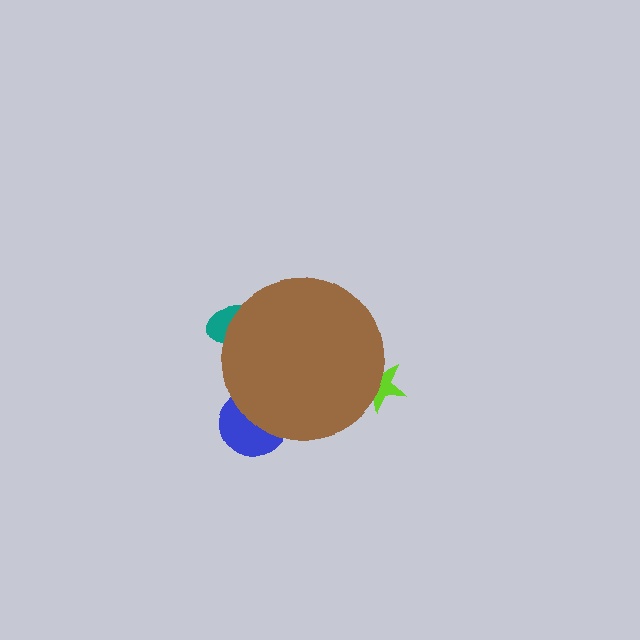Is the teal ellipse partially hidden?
Yes, the teal ellipse is partially hidden behind the brown circle.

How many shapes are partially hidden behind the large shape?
3 shapes are partially hidden.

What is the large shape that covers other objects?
A brown circle.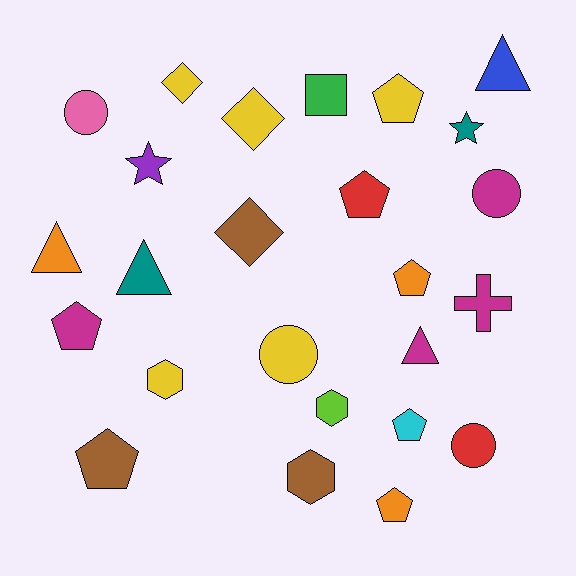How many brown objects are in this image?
There are 3 brown objects.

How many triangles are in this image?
There are 4 triangles.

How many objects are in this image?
There are 25 objects.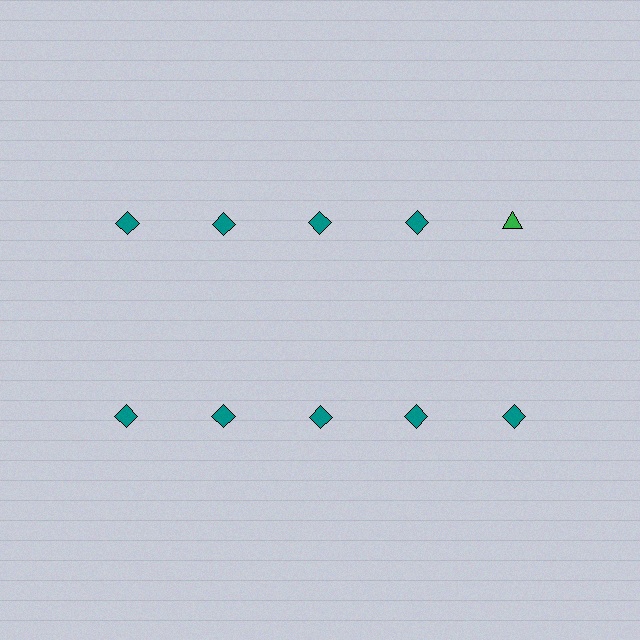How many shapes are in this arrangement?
There are 10 shapes arranged in a grid pattern.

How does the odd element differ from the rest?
It differs in both color (green instead of teal) and shape (triangle instead of diamond).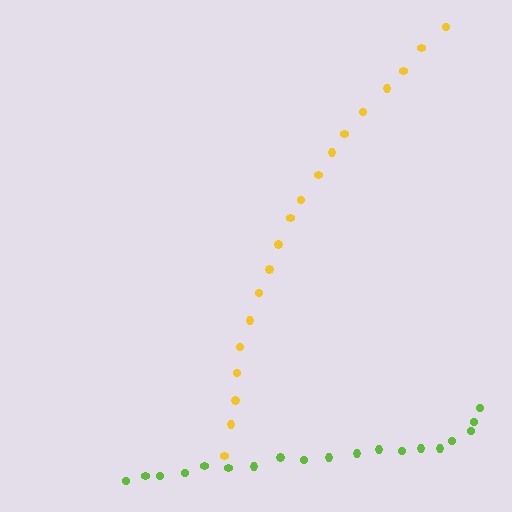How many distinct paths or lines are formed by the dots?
There are 2 distinct paths.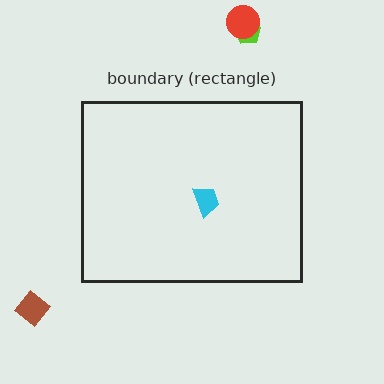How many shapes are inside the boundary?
1 inside, 3 outside.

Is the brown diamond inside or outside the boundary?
Outside.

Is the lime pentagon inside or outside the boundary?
Outside.